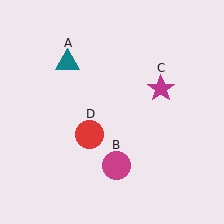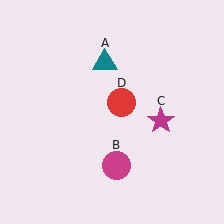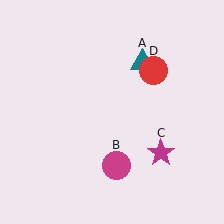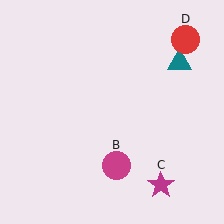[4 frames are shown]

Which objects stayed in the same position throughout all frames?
Magenta circle (object B) remained stationary.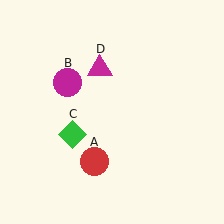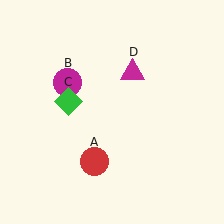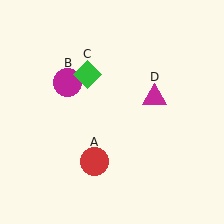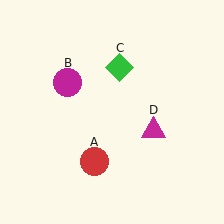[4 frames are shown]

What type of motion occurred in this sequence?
The green diamond (object C), magenta triangle (object D) rotated clockwise around the center of the scene.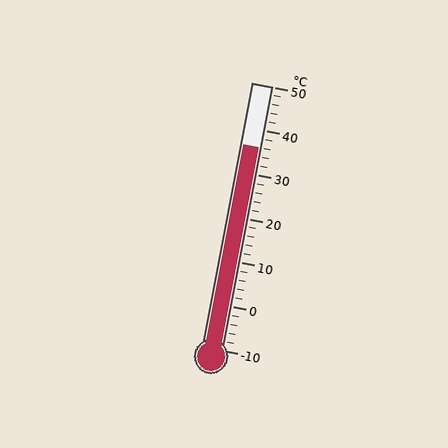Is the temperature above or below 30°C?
The temperature is above 30°C.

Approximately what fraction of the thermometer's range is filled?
The thermometer is filled to approximately 75% of its range.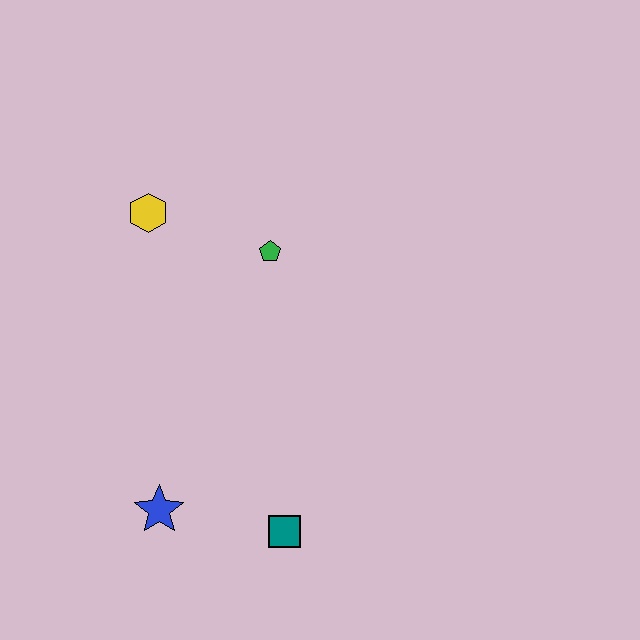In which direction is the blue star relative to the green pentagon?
The blue star is below the green pentagon.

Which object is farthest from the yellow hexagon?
The teal square is farthest from the yellow hexagon.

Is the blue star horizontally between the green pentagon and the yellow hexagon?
Yes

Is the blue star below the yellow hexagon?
Yes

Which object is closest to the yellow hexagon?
The green pentagon is closest to the yellow hexagon.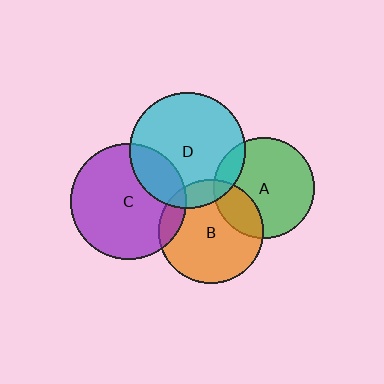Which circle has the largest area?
Circle D (cyan).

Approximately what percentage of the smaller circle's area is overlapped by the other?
Approximately 10%.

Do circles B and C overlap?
Yes.